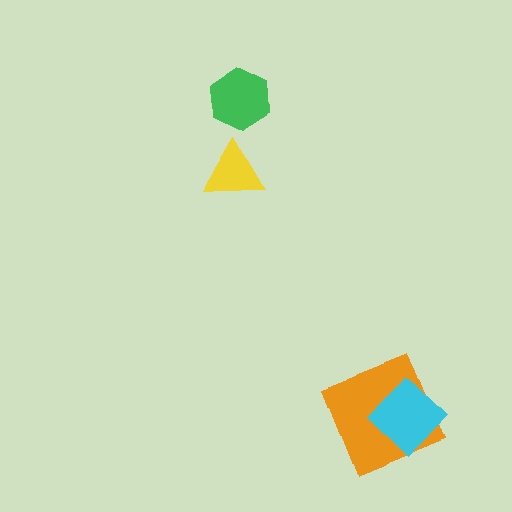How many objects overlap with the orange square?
1 object overlaps with the orange square.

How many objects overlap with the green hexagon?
0 objects overlap with the green hexagon.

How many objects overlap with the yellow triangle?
0 objects overlap with the yellow triangle.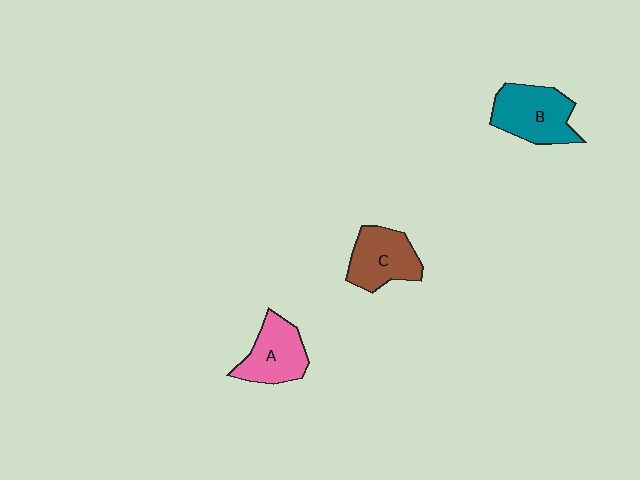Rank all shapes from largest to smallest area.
From largest to smallest: B (teal), C (brown), A (pink).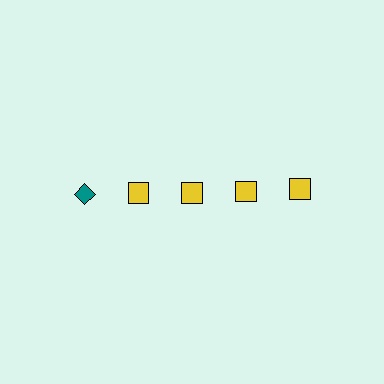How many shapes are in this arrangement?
There are 5 shapes arranged in a grid pattern.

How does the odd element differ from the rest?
It differs in both color (teal instead of yellow) and shape (diamond instead of square).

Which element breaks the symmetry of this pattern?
The teal diamond in the top row, leftmost column breaks the symmetry. All other shapes are yellow squares.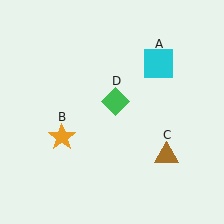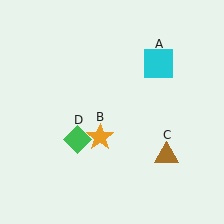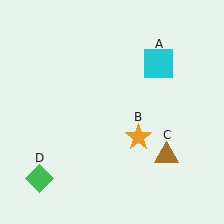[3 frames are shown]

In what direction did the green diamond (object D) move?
The green diamond (object D) moved down and to the left.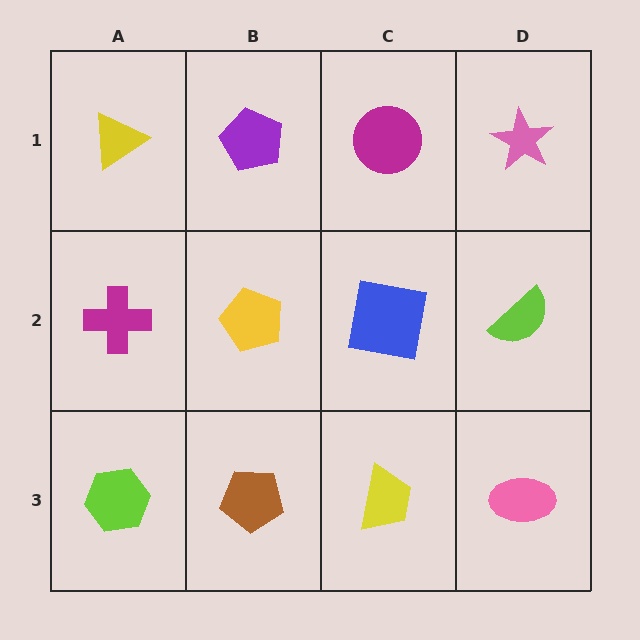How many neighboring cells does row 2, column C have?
4.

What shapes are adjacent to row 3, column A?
A magenta cross (row 2, column A), a brown pentagon (row 3, column B).